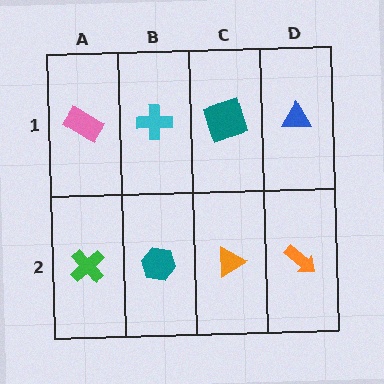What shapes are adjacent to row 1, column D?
An orange arrow (row 2, column D), a teal square (row 1, column C).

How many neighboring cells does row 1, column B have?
3.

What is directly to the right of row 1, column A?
A cyan cross.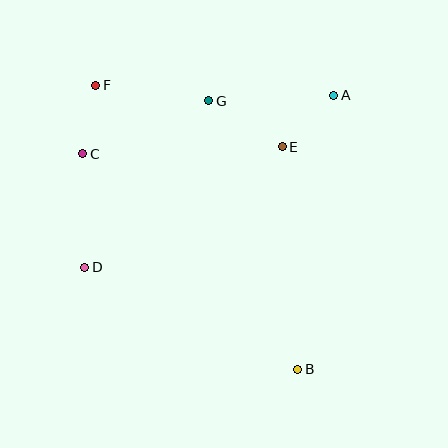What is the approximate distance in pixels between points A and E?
The distance between A and E is approximately 73 pixels.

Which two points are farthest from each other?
Points B and F are farthest from each other.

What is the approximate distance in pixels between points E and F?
The distance between E and F is approximately 196 pixels.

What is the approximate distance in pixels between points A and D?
The distance between A and D is approximately 303 pixels.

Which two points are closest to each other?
Points C and F are closest to each other.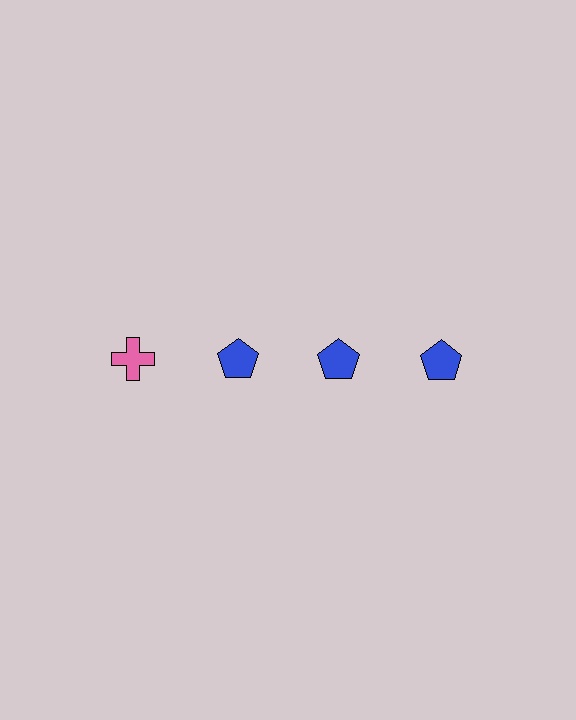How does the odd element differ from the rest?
It differs in both color (pink instead of blue) and shape (cross instead of pentagon).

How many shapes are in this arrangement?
There are 4 shapes arranged in a grid pattern.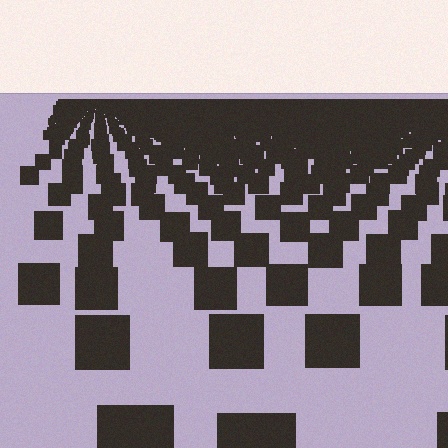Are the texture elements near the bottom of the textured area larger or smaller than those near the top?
Larger. Near the bottom, elements are closer to the viewer and appear at a bigger on-screen size.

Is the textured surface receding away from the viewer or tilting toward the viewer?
The surface is receding away from the viewer. Texture elements get smaller and denser toward the top.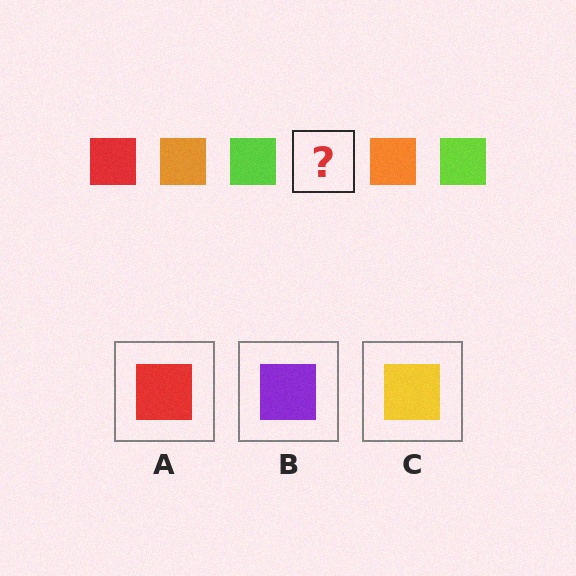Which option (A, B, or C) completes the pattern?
A.